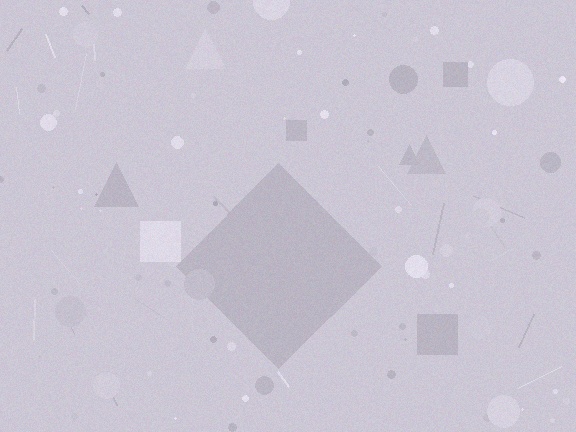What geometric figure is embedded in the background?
A diamond is embedded in the background.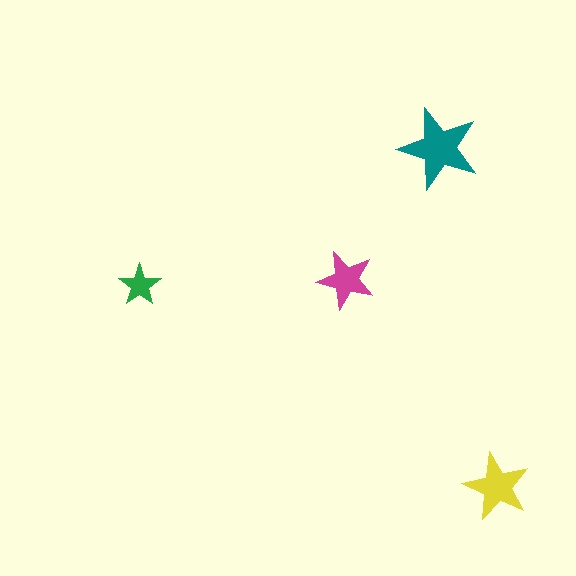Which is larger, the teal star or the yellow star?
The teal one.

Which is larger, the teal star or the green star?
The teal one.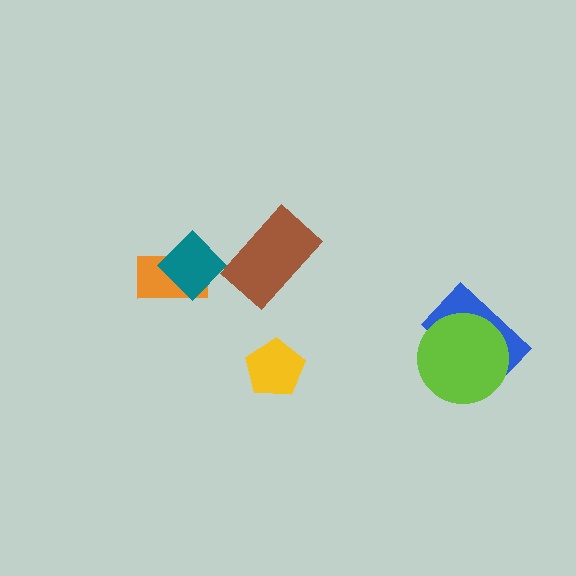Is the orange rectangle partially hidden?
Yes, it is partially covered by another shape.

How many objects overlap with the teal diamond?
1 object overlaps with the teal diamond.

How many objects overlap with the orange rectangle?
1 object overlaps with the orange rectangle.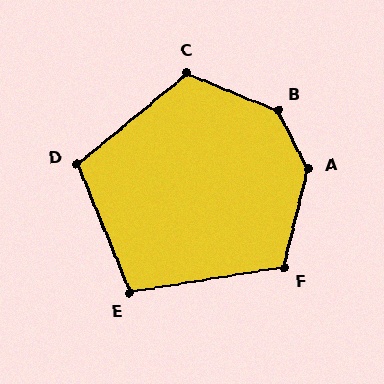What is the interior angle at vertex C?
Approximately 119 degrees (obtuse).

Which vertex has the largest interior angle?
B, at approximately 139 degrees.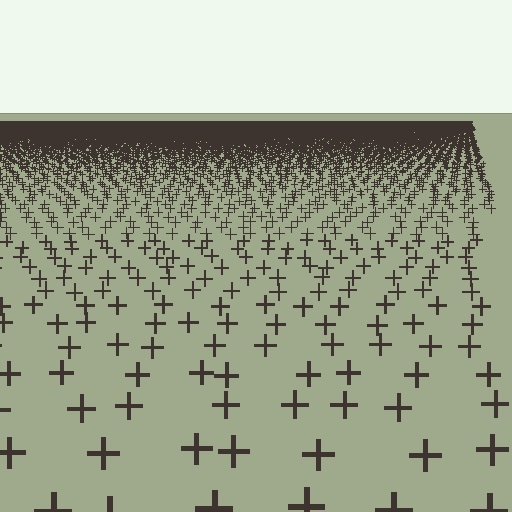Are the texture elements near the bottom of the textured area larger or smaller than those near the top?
Larger. Near the bottom, elements are closer to the viewer and appear at a bigger on-screen size.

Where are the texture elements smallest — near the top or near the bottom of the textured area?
Near the top.